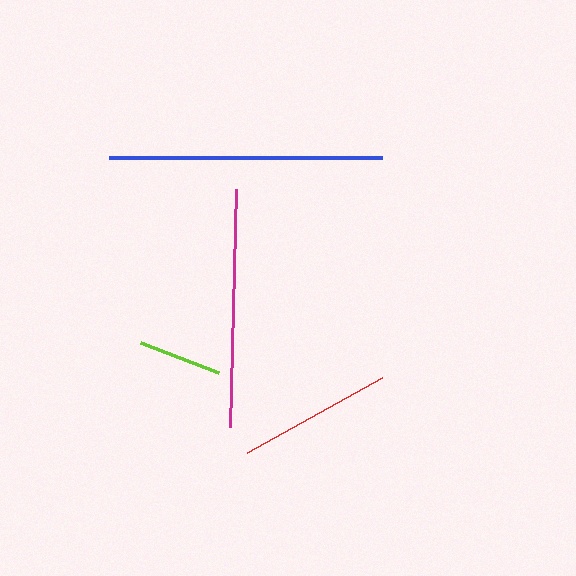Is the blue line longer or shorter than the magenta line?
The blue line is longer than the magenta line.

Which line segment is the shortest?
The lime line is the shortest at approximately 84 pixels.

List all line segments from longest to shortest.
From longest to shortest: blue, magenta, red, lime.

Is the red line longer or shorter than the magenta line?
The magenta line is longer than the red line.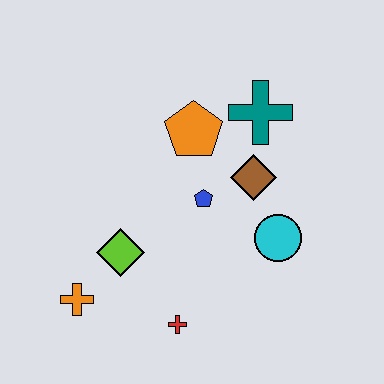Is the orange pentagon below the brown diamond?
No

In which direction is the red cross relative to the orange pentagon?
The red cross is below the orange pentagon.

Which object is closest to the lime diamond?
The orange cross is closest to the lime diamond.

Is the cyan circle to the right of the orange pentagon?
Yes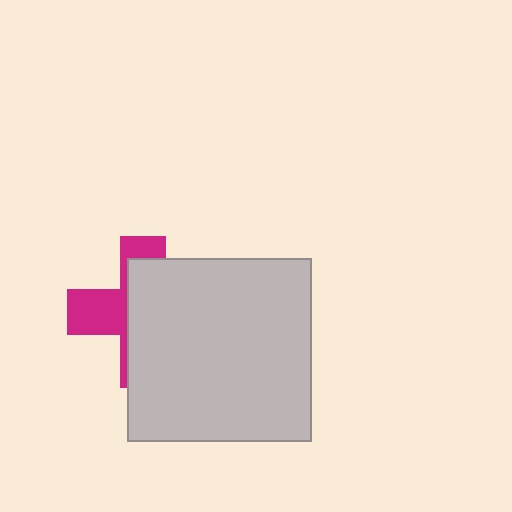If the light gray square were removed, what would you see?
You would see the complete magenta cross.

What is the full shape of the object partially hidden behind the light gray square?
The partially hidden object is a magenta cross.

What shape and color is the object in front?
The object in front is a light gray square.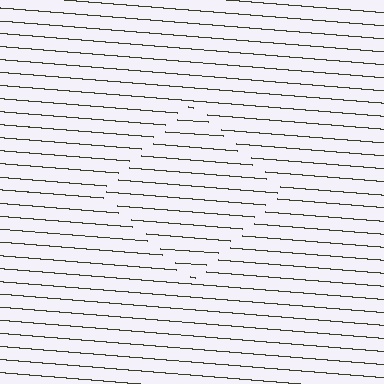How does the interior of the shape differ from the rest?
The interior of the shape contains the same grating, shifted by half a period — the contour is defined by the phase discontinuity where line-ends from the inner and outer gratings abut.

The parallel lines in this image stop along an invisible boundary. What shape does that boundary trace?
An illusory square. The interior of the shape contains the same grating, shifted by half a period — the contour is defined by the phase discontinuity where line-ends from the inner and outer gratings abut.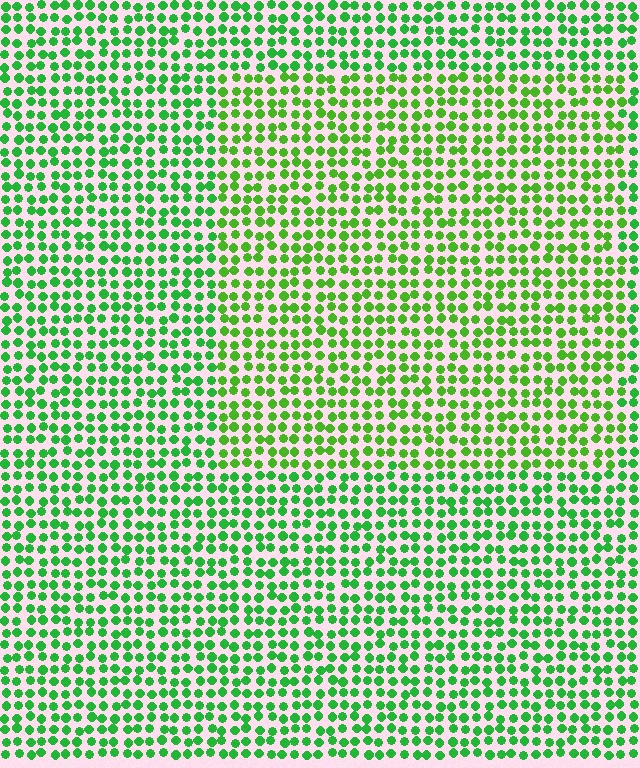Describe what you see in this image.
The image is filled with small green elements in a uniform arrangement. A rectangle-shaped region is visible where the elements are tinted to a slightly different hue, forming a subtle color boundary.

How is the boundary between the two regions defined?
The boundary is defined purely by a slight shift in hue (about 23 degrees). Spacing, size, and orientation are identical on both sides.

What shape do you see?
I see a rectangle.